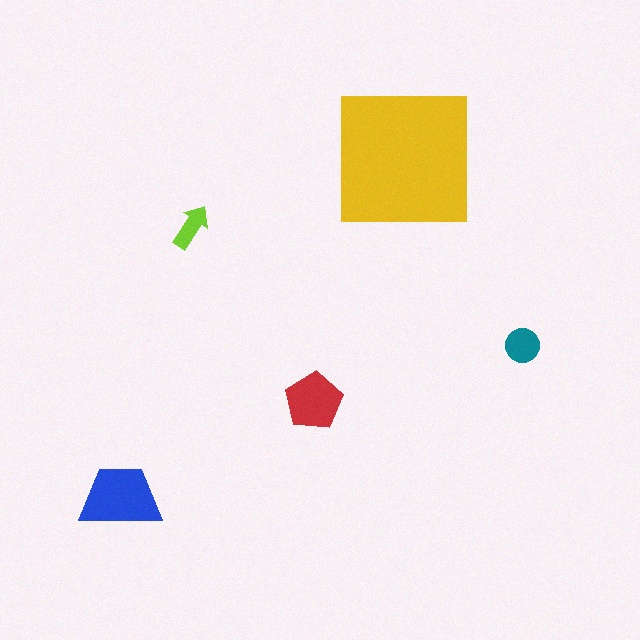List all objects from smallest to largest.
The lime arrow, the teal circle, the red pentagon, the blue trapezoid, the yellow square.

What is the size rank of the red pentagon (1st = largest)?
3rd.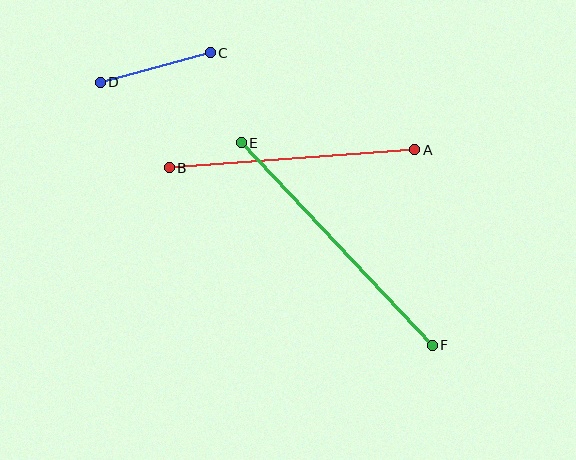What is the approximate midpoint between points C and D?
The midpoint is at approximately (155, 67) pixels.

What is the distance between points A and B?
The distance is approximately 246 pixels.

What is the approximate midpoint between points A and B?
The midpoint is at approximately (292, 159) pixels.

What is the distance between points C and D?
The distance is approximately 114 pixels.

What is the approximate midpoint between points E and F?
The midpoint is at approximately (337, 244) pixels.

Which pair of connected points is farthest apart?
Points E and F are farthest apart.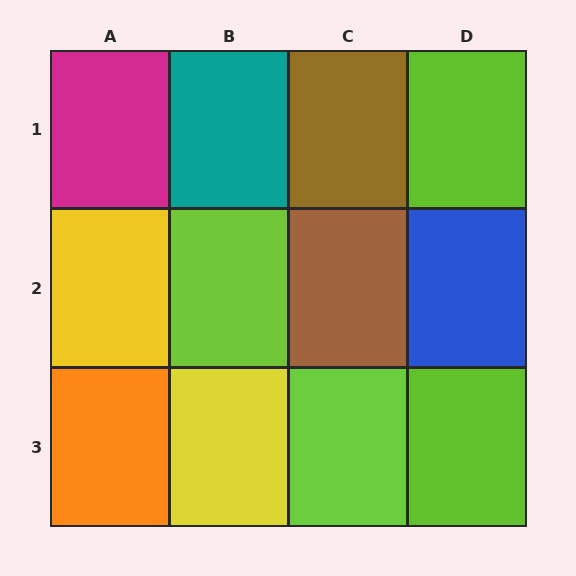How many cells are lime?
4 cells are lime.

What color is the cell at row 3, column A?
Orange.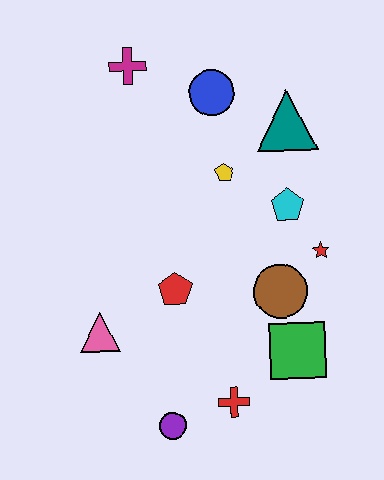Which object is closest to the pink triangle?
The red pentagon is closest to the pink triangle.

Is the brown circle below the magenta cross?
Yes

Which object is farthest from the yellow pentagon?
The purple circle is farthest from the yellow pentagon.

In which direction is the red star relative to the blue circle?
The red star is below the blue circle.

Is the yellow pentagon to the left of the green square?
Yes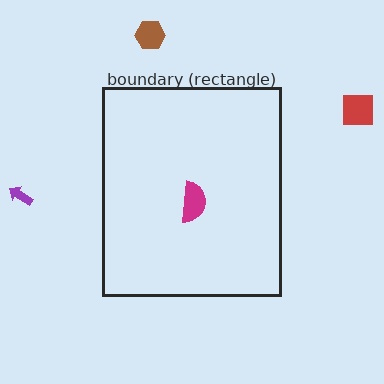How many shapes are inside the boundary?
1 inside, 3 outside.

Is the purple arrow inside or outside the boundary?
Outside.